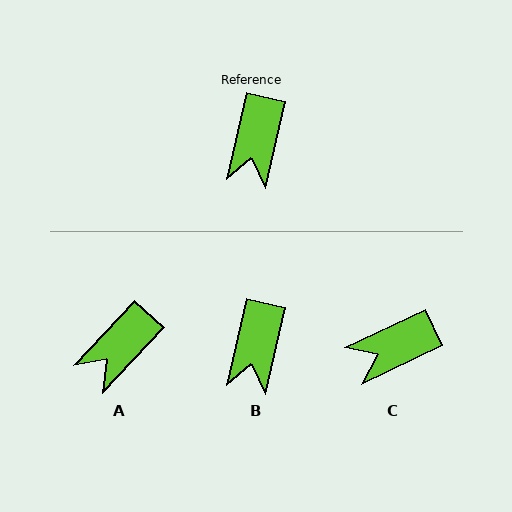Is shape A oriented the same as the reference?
No, it is off by about 30 degrees.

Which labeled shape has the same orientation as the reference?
B.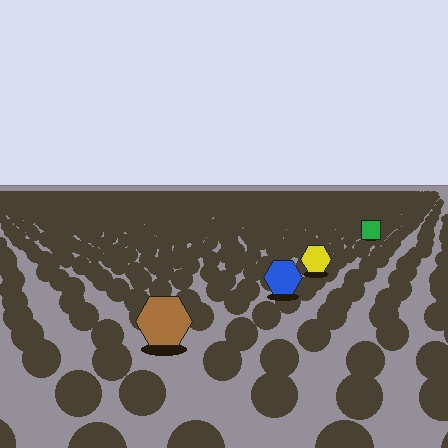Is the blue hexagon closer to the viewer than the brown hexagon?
No. The brown hexagon is closer — you can tell from the texture gradient: the ground texture is coarser near it.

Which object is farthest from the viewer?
The green square is farthest from the viewer. It appears smaller and the ground texture around it is denser.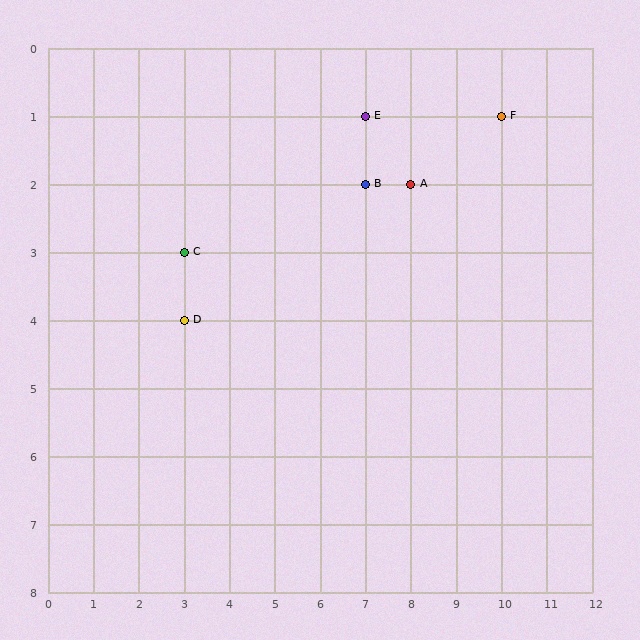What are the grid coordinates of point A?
Point A is at grid coordinates (8, 2).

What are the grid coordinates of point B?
Point B is at grid coordinates (7, 2).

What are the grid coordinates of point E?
Point E is at grid coordinates (7, 1).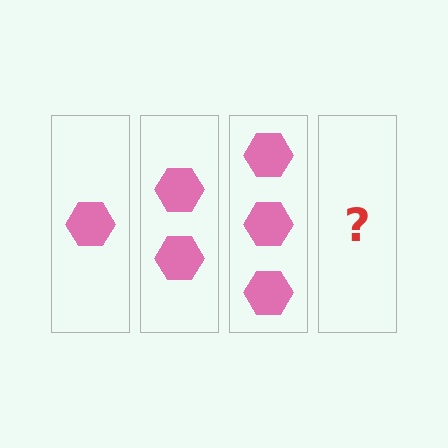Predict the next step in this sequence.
The next step is 4 hexagons.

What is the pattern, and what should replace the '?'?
The pattern is that each step adds one more hexagon. The '?' should be 4 hexagons.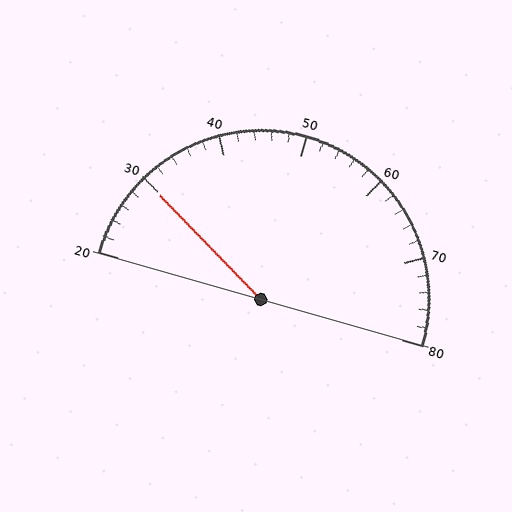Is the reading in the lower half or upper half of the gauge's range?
The reading is in the lower half of the range (20 to 80).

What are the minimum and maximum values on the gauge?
The gauge ranges from 20 to 80.